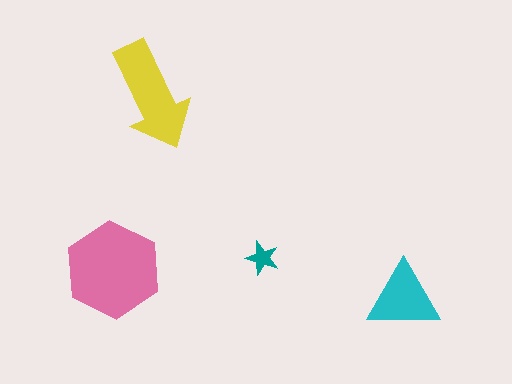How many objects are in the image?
There are 4 objects in the image.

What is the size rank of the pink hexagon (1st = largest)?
1st.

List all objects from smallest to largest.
The teal star, the cyan triangle, the yellow arrow, the pink hexagon.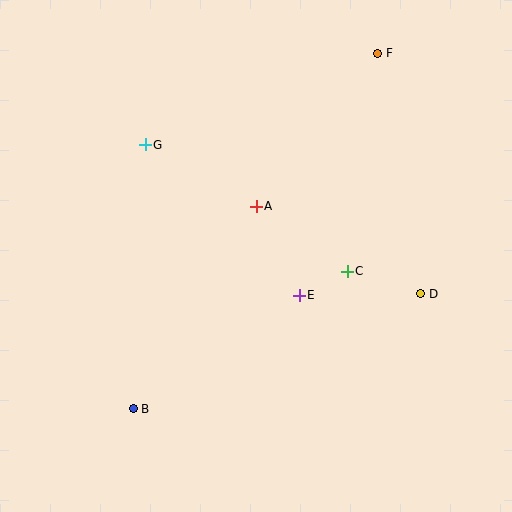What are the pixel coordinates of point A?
Point A is at (256, 206).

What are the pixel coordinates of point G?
Point G is at (145, 145).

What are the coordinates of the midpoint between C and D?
The midpoint between C and D is at (384, 283).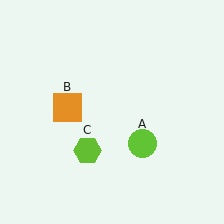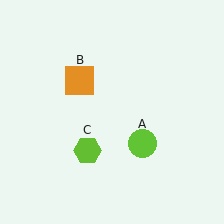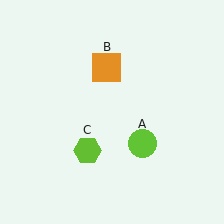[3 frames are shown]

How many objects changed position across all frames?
1 object changed position: orange square (object B).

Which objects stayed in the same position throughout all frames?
Lime circle (object A) and lime hexagon (object C) remained stationary.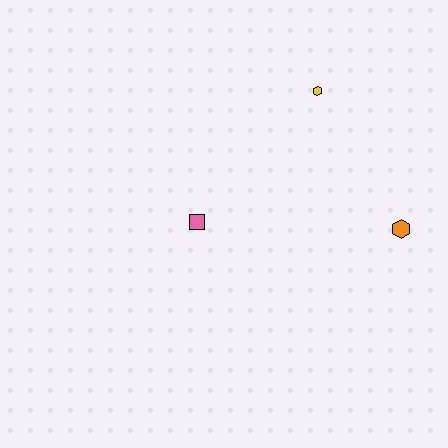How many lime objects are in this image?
There are no lime objects.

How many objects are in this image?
There are 3 objects.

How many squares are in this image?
There is 1 square.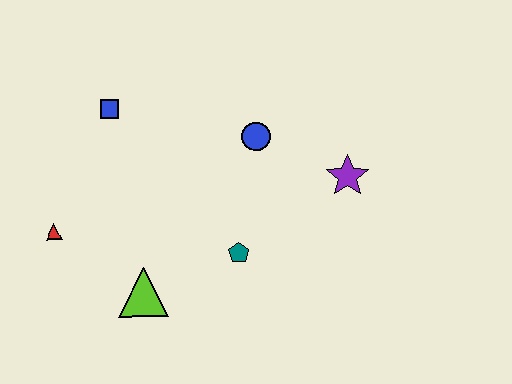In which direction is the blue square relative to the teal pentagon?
The blue square is above the teal pentagon.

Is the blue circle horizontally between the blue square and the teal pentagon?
No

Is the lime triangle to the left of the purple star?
Yes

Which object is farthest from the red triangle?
The purple star is farthest from the red triangle.